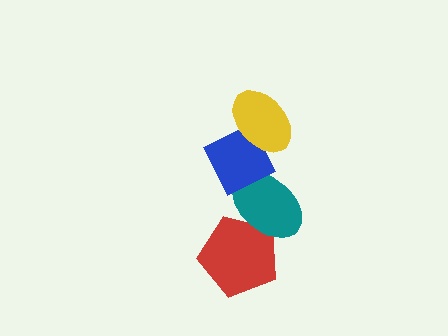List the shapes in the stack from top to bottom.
From top to bottom: the yellow ellipse, the blue diamond, the teal ellipse, the red pentagon.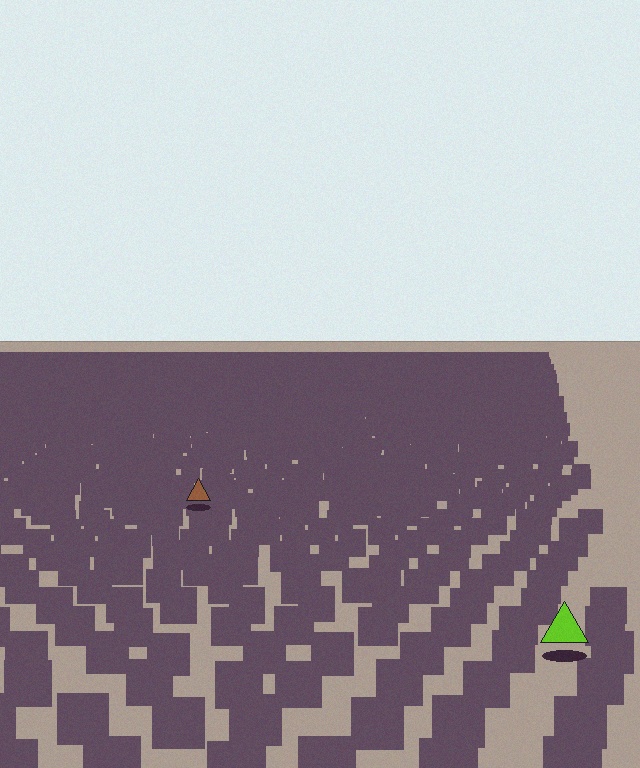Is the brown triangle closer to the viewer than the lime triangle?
No. The lime triangle is closer — you can tell from the texture gradient: the ground texture is coarser near it.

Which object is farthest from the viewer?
The brown triangle is farthest from the viewer. It appears smaller and the ground texture around it is denser.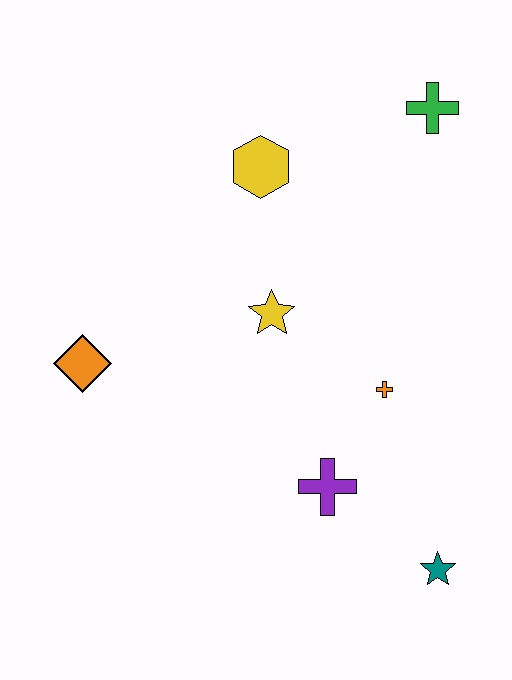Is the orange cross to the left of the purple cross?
No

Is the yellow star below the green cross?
Yes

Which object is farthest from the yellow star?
The teal star is farthest from the yellow star.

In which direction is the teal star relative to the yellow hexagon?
The teal star is below the yellow hexagon.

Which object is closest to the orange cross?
The purple cross is closest to the orange cross.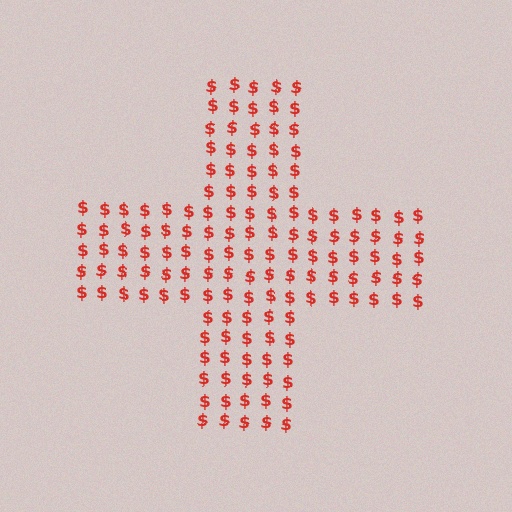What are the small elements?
The small elements are dollar signs.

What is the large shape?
The large shape is a cross.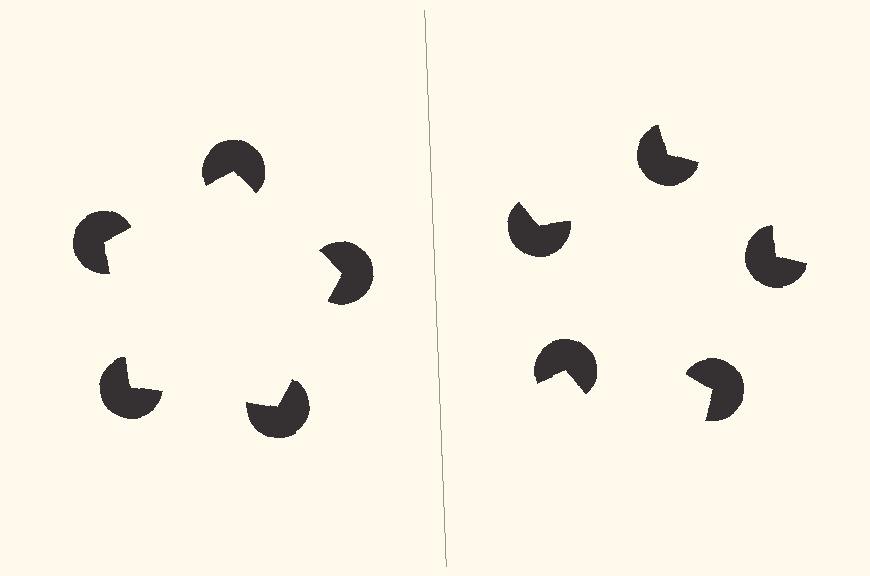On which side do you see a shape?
An illusory pentagon appears on the left side. On the right side the wedge cuts are rotated, so no coherent shape forms.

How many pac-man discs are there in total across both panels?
10 — 5 on each side.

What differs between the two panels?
The pac-man discs are positioned identically on both sides; only the wedge orientations differ. On the left they align to a pentagon; on the right they are misaligned.